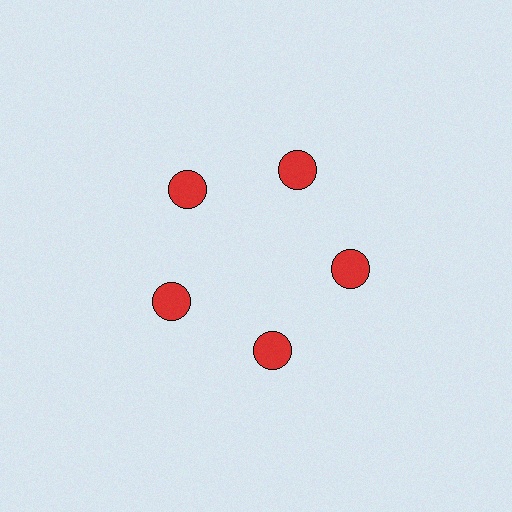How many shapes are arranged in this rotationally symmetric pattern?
There are 5 shapes, arranged in 5 groups of 1.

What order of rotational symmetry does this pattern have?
This pattern has 5-fold rotational symmetry.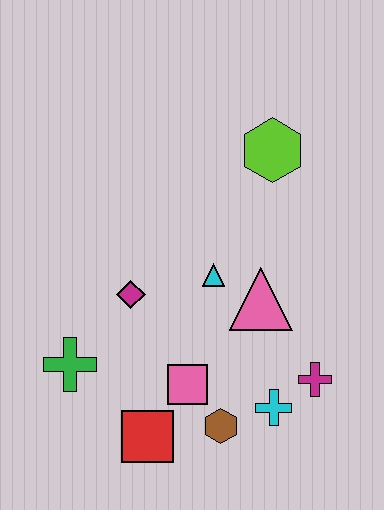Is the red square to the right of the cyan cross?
No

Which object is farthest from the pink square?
The lime hexagon is farthest from the pink square.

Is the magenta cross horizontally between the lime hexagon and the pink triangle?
No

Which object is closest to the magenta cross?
The cyan cross is closest to the magenta cross.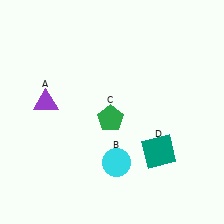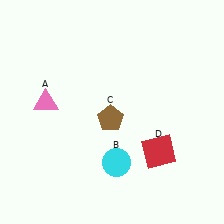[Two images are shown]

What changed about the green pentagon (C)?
In Image 1, C is green. In Image 2, it changed to brown.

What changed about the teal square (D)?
In Image 1, D is teal. In Image 2, it changed to red.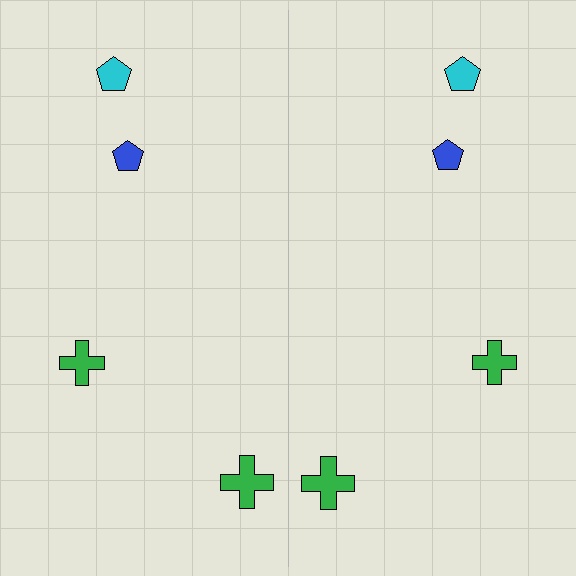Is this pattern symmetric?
Yes, this pattern has bilateral (reflection) symmetry.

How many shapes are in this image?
There are 8 shapes in this image.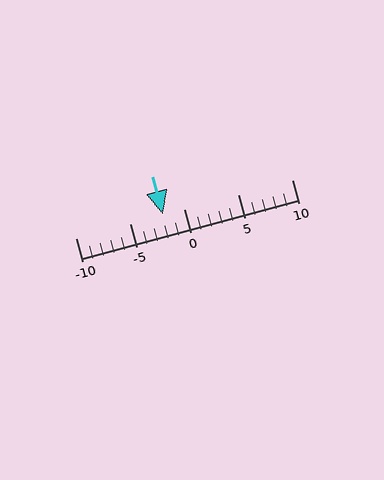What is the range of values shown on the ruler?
The ruler shows values from -10 to 10.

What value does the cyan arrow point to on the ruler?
The cyan arrow points to approximately -2.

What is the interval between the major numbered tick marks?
The major tick marks are spaced 5 units apart.